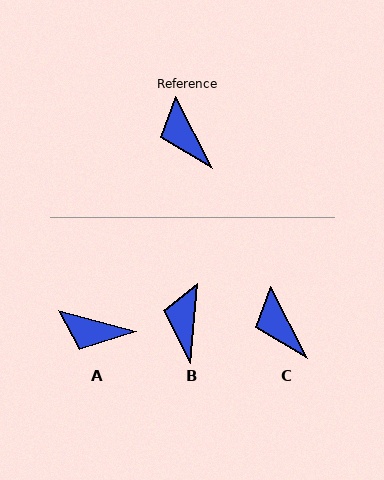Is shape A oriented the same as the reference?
No, it is off by about 48 degrees.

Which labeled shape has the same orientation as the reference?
C.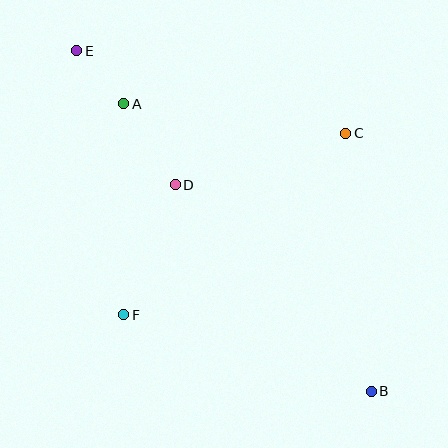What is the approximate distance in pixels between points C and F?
The distance between C and F is approximately 287 pixels.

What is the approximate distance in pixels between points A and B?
The distance between A and B is approximately 379 pixels.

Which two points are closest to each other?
Points A and E are closest to each other.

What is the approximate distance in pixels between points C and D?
The distance between C and D is approximately 178 pixels.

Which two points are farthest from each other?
Points B and E are farthest from each other.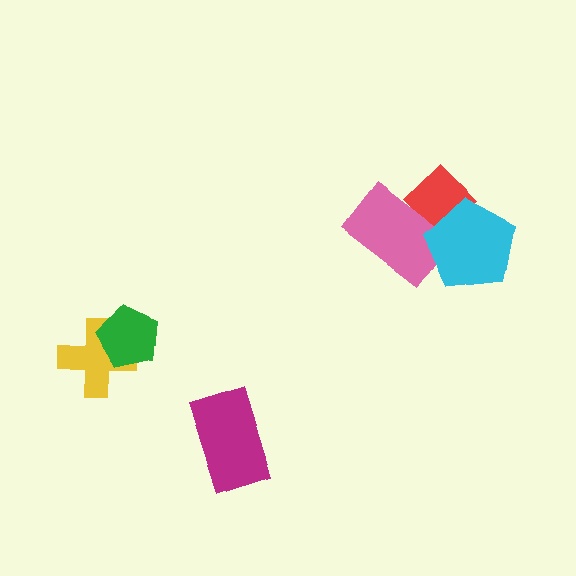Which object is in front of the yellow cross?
The green pentagon is in front of the yellow cross.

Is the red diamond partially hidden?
Yes, it is partially covered by another shape.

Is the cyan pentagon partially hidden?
No, no other shape covers it.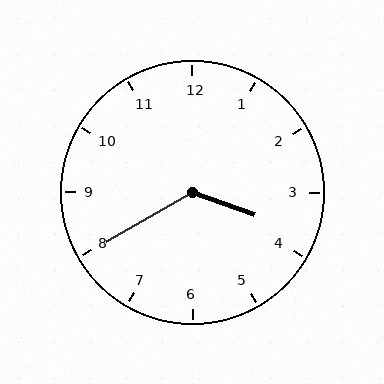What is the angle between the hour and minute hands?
Approximately 130 degrees.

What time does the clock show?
3:40.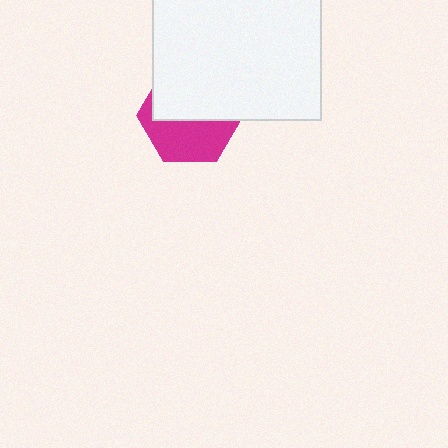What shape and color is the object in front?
The object in front is a white rectangle.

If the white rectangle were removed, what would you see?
You would see the complete magenta hexagon.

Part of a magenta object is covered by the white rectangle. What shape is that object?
It is a hexagon.